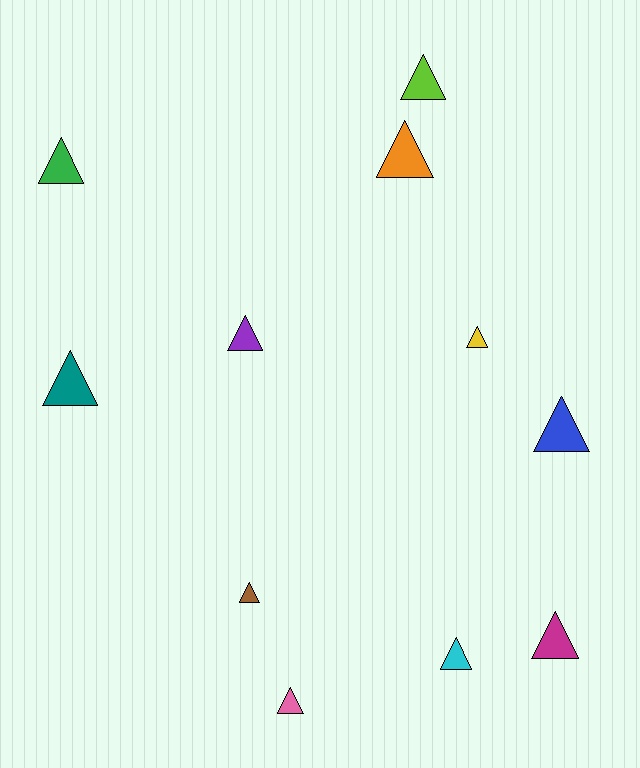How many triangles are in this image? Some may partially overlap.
There are 11 triangles.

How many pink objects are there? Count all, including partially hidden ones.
There is 1 pink object.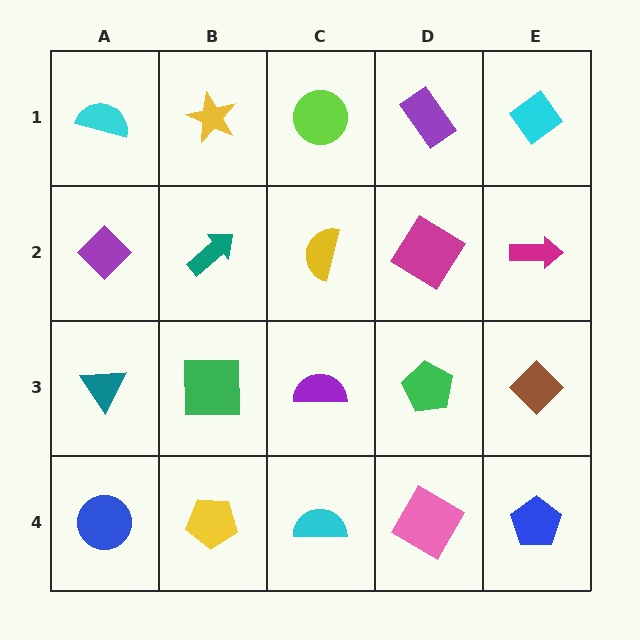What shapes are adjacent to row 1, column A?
A purple diamond (row 2, column A), a yellow star (row 1, column B).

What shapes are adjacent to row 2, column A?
A cyan semicircle (row 1, column A), a teal triangle (row 3, column A), a teal arrow (row 2, column B).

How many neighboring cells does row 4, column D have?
3.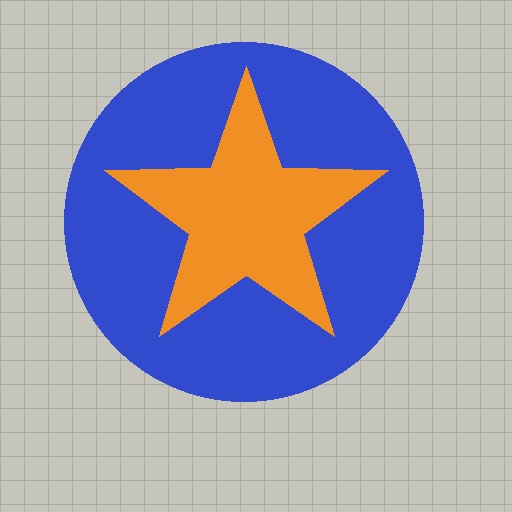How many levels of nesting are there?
2.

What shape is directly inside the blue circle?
The orange star.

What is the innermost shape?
The orange star.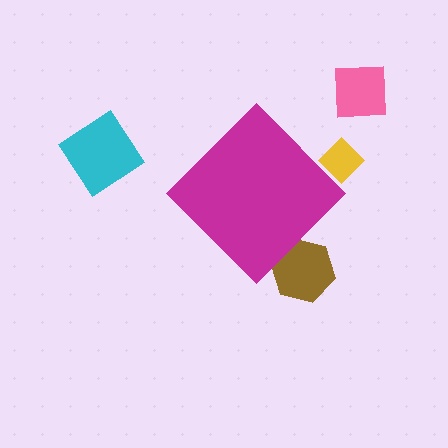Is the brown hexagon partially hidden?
Yes, the brown hexagon is partially hidden behind the magenta diamond.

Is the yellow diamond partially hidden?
Yes, the yellow diamond is partially hidden behind the magenta diamond.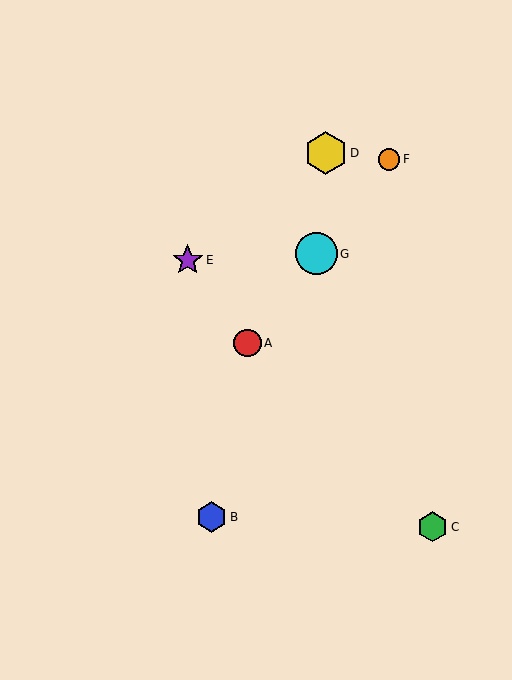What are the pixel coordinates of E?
Object E is at (188, 260).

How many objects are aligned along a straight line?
3 objects (A, F, G) are aligned along a straight line.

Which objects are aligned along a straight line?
Objects A, F, G are aligned along a straight line.